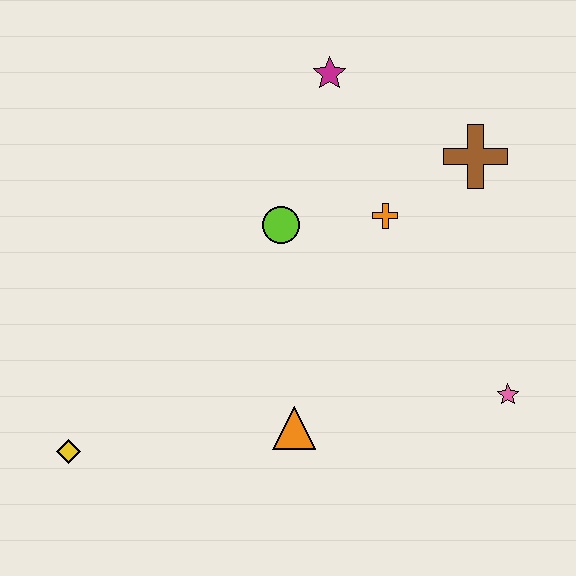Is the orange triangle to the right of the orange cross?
No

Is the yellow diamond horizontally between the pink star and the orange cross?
No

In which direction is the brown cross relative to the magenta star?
The brown cross is to the right of the magenta star.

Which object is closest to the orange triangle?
The lime circle is closest to the orange triangle.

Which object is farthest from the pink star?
The yellow diamond is farthest from the pink star.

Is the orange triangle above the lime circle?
No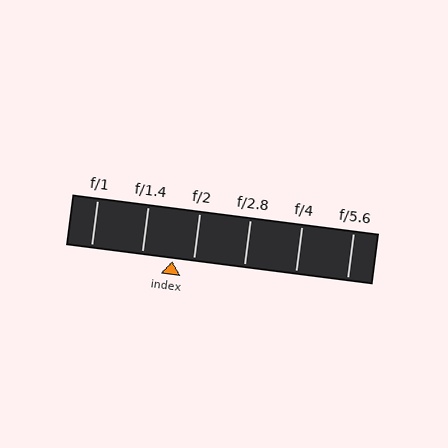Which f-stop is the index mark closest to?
The index mark is closest to f/2.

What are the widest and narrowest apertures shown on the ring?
The widest aperture shown is f/1 and the narrowest is f/5.6.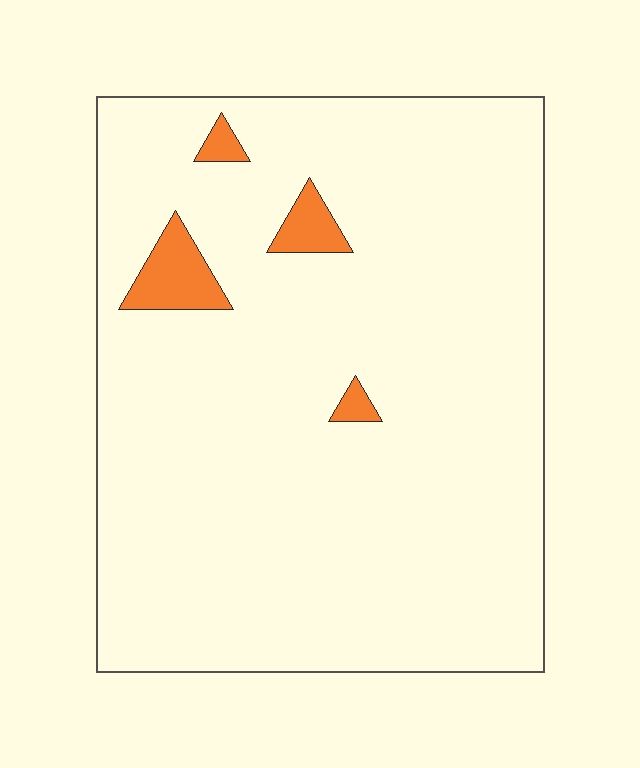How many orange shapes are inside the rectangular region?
4.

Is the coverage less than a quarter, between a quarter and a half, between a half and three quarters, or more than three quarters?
Less than a quarter.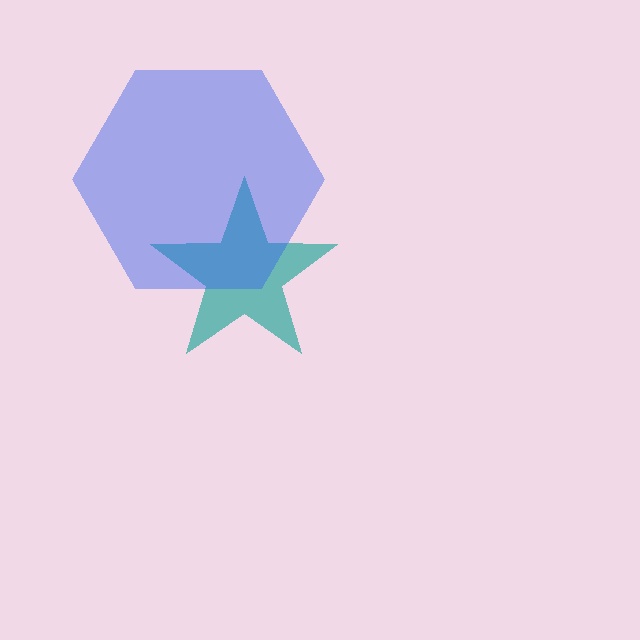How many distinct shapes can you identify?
There are 2 distinct shapes: a teal star, a blue hexagon.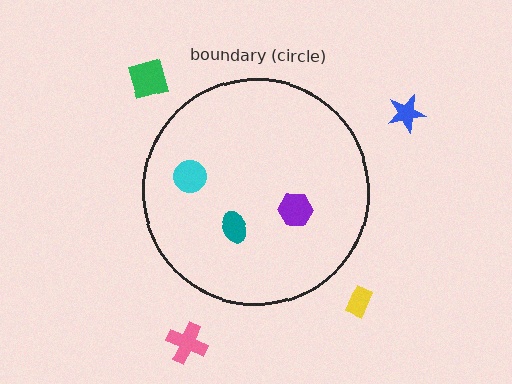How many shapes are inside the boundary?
3 inside, 4 outside.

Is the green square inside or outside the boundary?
Outside.